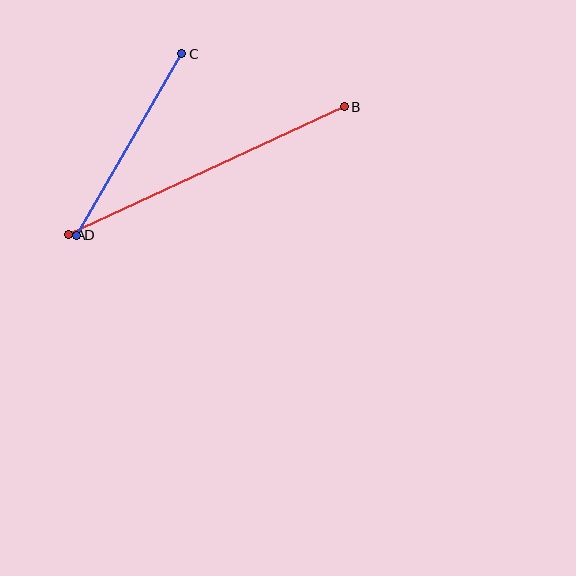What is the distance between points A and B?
The distance is approximately 304 pixels.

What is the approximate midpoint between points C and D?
The midpoint is at approximately (129, 144) pixels.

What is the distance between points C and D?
The distance is approximately 209 pixels.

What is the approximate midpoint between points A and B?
The midpoint is at approximately (207, 171) pixels.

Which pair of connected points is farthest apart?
Points A and B are farthest apart.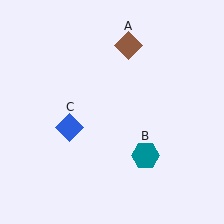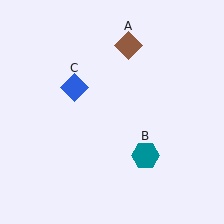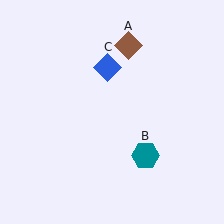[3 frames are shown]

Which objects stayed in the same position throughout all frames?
Brown diamond (object A) and teal hexagon (object B) remained stationary.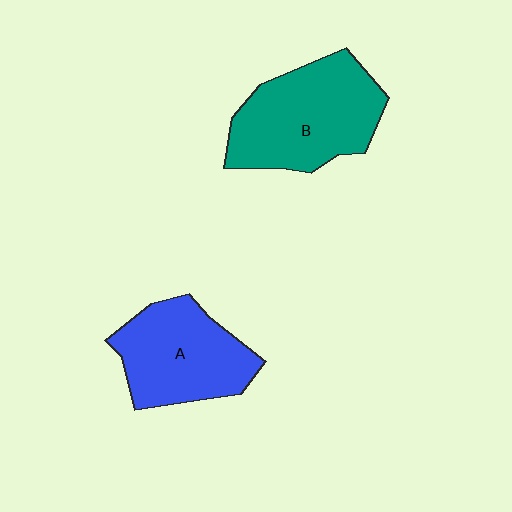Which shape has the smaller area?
Shape A (blue).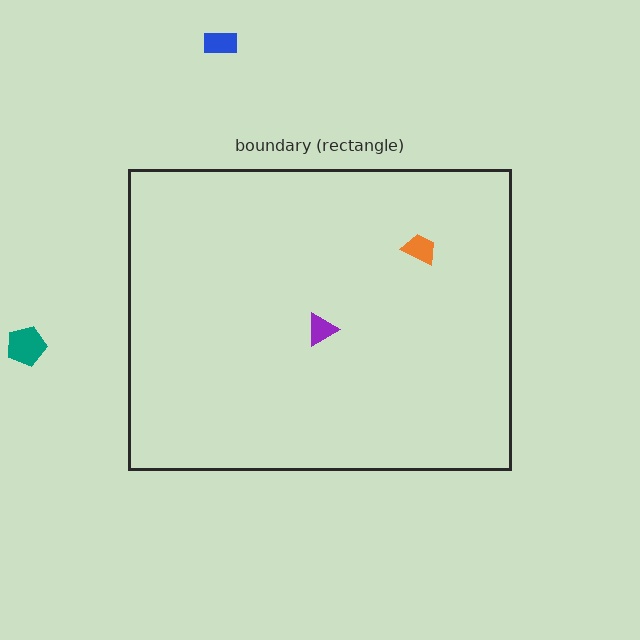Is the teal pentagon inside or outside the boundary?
Outside.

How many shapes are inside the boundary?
2 inside, 2 outside.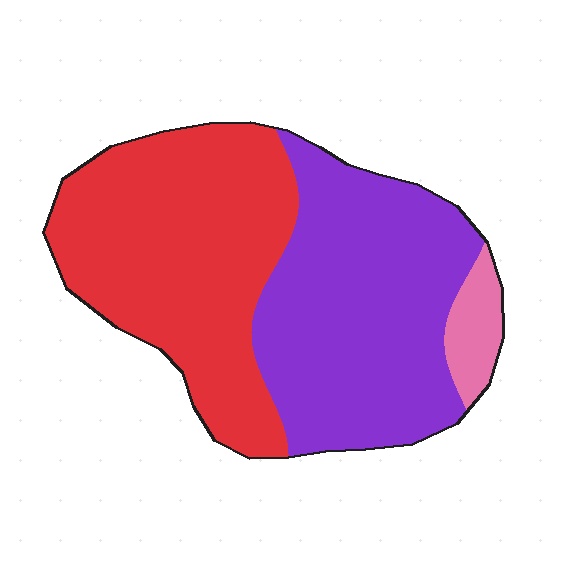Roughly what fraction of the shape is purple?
Purple covers around 45% of the shape.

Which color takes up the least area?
Pink, at roughly 5%.